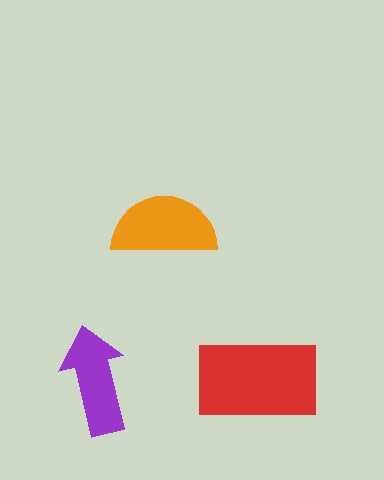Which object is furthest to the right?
The red rectangle is rightmost.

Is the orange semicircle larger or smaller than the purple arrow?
Larger.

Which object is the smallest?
The purple arrow.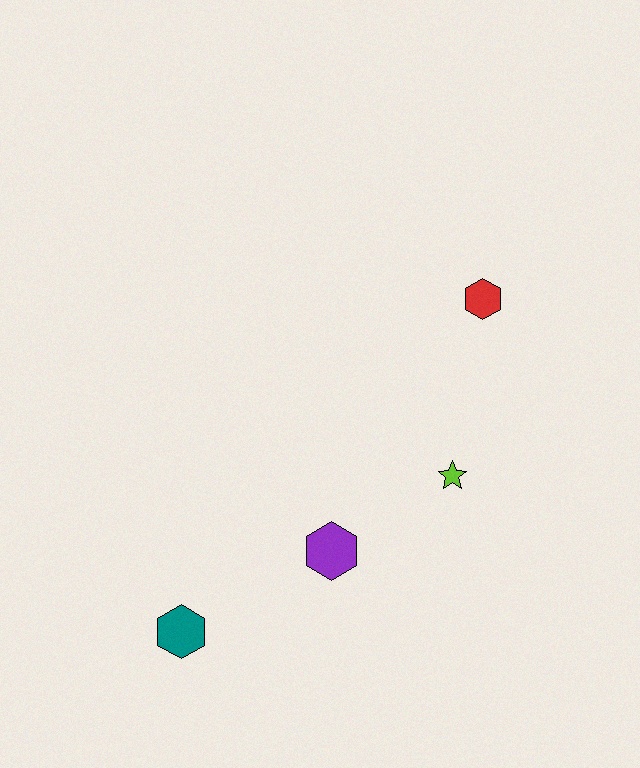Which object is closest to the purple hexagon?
The lime star is closest to the purple hexagon.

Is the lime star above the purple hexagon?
Yes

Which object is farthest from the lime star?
The teal hexagon is farthest from the lime star.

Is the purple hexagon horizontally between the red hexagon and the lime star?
No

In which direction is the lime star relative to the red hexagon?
The lime star is below the red hexagon.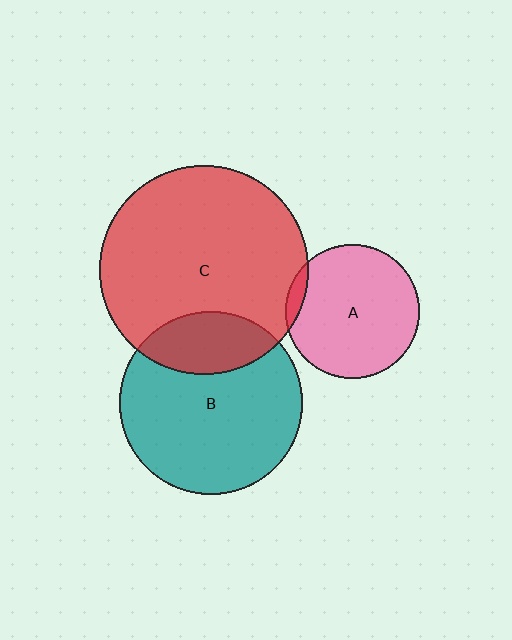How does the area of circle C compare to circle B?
Approximately 1.3 times.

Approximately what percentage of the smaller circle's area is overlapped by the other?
Approximately 5%.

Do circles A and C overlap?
Yes.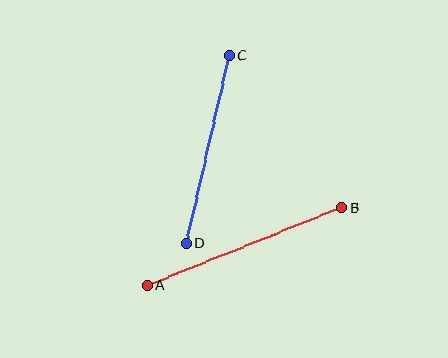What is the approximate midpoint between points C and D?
The midpoint is at approximately (207, 149) pixels.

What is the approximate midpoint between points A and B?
The midpoint is at approximately (244, 247) pixels.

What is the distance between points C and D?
The distance is approximately 193 pixels.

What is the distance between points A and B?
The distance is approximately 210 pixels.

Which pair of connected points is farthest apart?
Points A and B are farthest apart.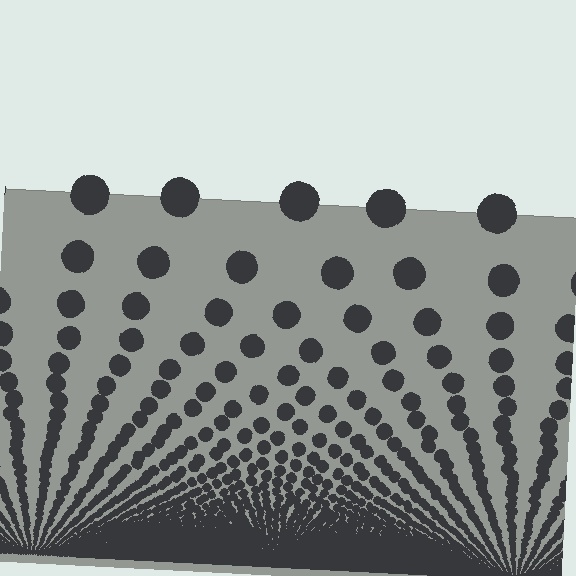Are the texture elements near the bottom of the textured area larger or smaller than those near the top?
Smaller. The gradient is inverted — elements near the bottom are smaller and denser.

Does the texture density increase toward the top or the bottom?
Density increases toward the bottom.